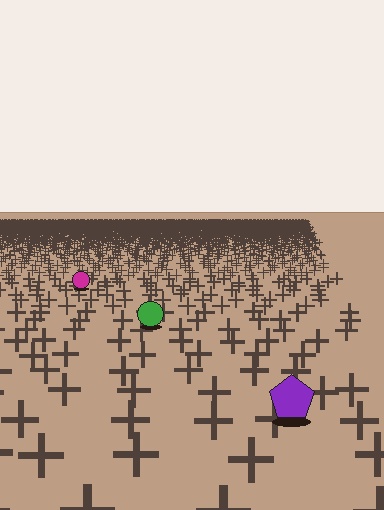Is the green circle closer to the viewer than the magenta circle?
Yes. The green circle is closer — you can tell from the texture gradient: the ground texture is coarser near it.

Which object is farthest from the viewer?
The magenta circle is farthest from the viewer. It appears smaller and the ground texture around it is denser.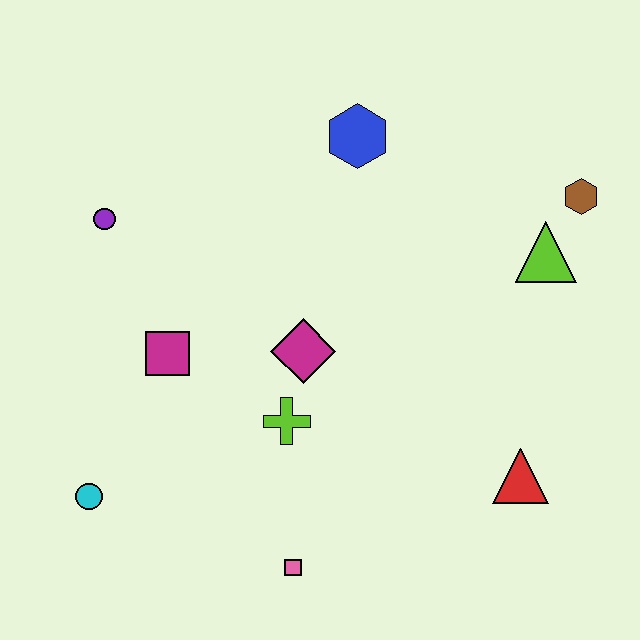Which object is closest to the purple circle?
The magenta square is closest to the purple circle.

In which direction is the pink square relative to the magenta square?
The pink square is below the magenta square.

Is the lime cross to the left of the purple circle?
No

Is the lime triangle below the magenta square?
No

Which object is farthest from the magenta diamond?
The brown hexagon is farthest from the magenta diamond.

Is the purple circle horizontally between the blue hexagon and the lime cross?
No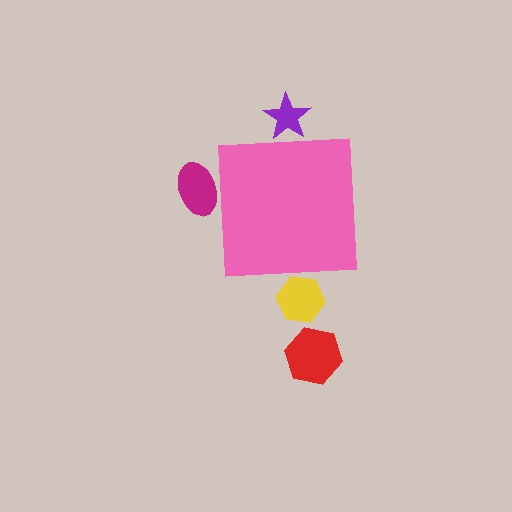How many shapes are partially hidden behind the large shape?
3 shapes are partially hidden.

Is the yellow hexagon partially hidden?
Yes, the yellow hexagon is partially hidden behind the pink square.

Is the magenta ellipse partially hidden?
Yes, the magenta ellipse is partially hidden behind the pink square.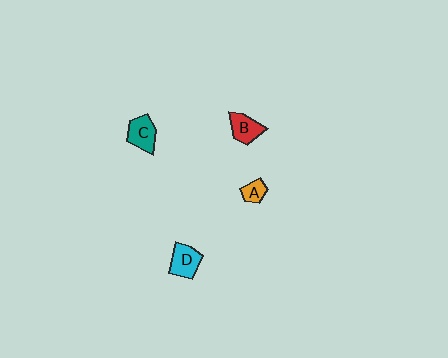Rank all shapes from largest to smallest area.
From largest to smallest: D (cyan), C (teal), B (red), A (orange).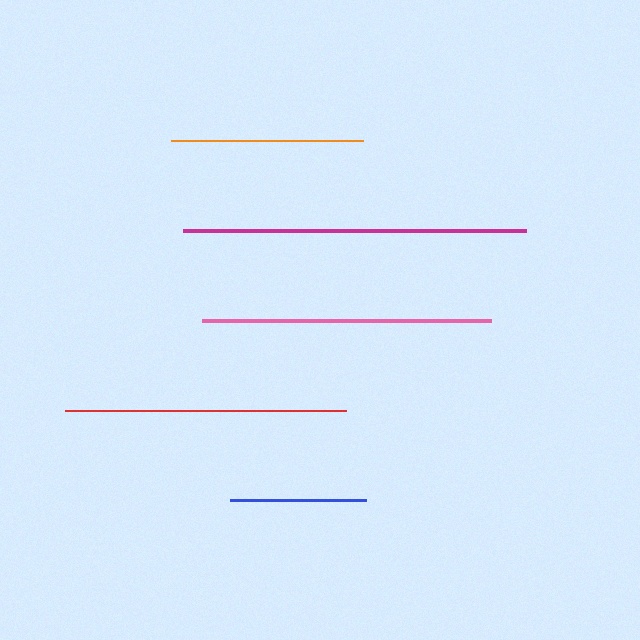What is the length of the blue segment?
The blue segment is approximately 136 pixels long.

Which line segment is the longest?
The magenta line is the longest at approximately 342 pixels.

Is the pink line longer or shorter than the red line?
The pink line is longer than the red line.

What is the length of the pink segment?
The pink segment is approximately 289 pixels long.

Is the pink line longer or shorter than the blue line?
The pink line is longer than the blue line.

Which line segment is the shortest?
The blue line is the shortest at approximately 136 pixels.